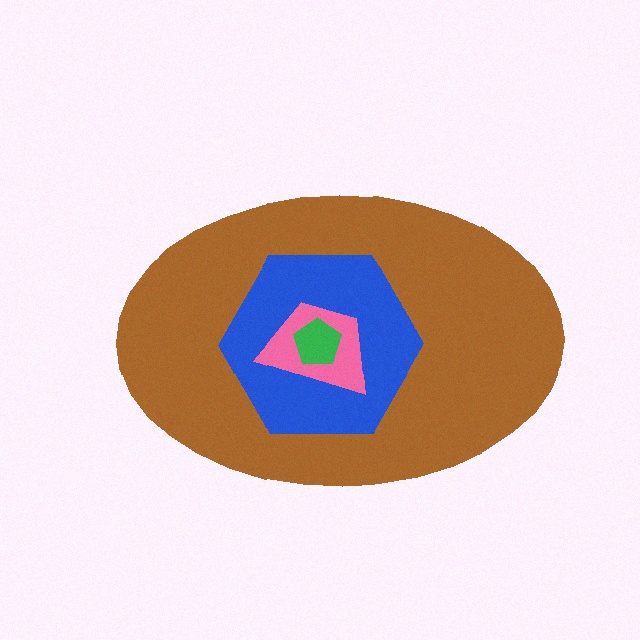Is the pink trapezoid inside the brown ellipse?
Yes.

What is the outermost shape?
The brown ellipse.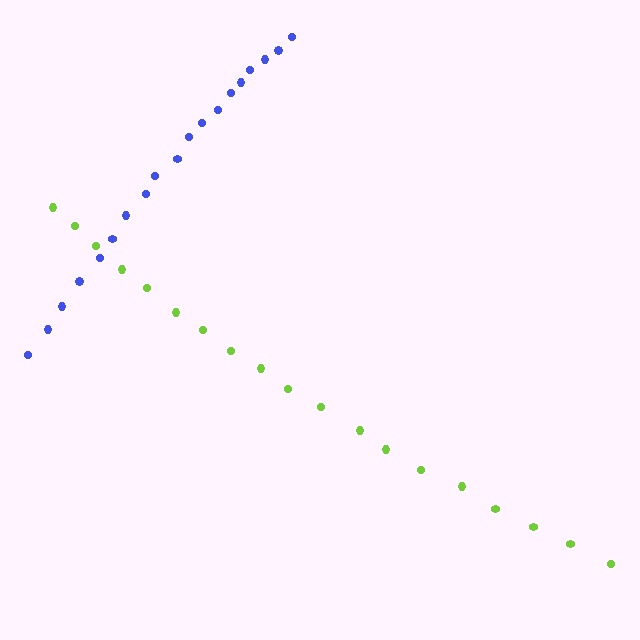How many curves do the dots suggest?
There are 2 distinct paths.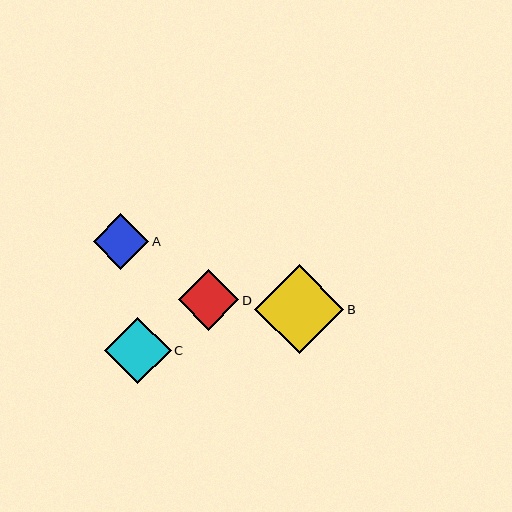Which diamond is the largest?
Diamond B is the largest with a size of approximately 89 pixels.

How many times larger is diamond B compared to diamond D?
Diamond B is approximately 1.5 times the size of diamond D.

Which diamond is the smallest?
Diamond A is the smallest with a size of approximately 56 pixels.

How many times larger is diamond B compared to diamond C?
Diamond B is approximately 1.3 times the size of diamond C.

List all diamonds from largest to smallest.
From largest to smallest: B, C, D, A.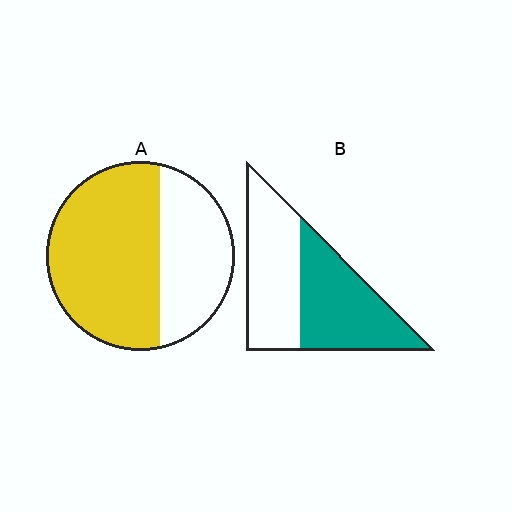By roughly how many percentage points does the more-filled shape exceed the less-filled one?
By roughly 10 percentage points (A over B).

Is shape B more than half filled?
Roughly half.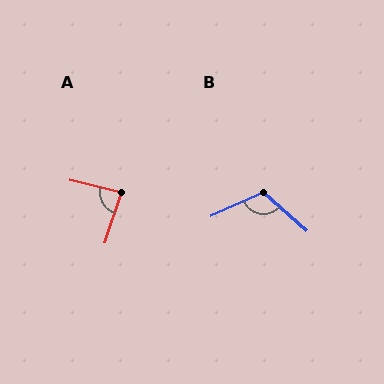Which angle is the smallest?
A, at approximately 86 degrees.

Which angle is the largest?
B, at approximately 114 degrees.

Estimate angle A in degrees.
Approximately 86 degrees.